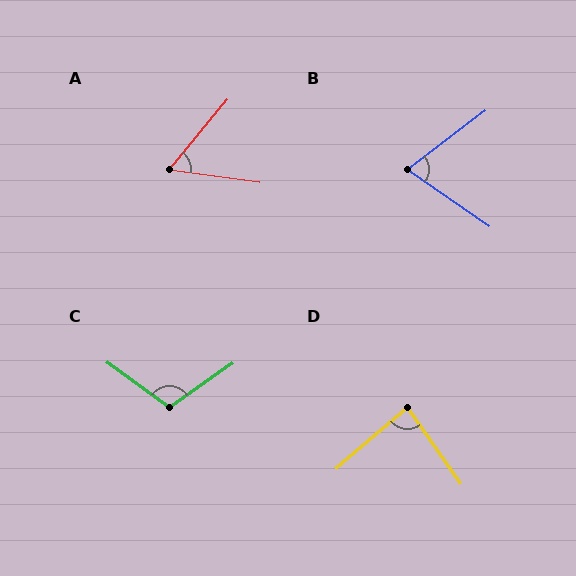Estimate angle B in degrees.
Approximately 72 degrees.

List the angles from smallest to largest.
A (59°), B (72°), D (84°), C (109°).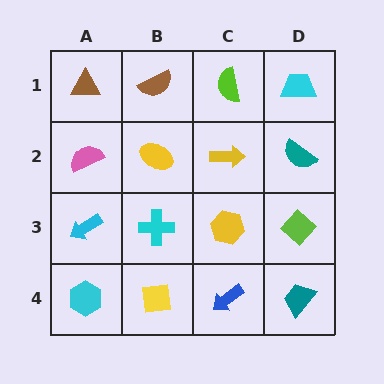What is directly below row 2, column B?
A cyan cross.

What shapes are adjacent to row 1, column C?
A yellow arrow (row 2, column C), a brown semicircle (row 1, column B), a cyan trapezoid (row 1, column D).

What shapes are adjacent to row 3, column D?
A teal semicircle (row 2, column D), a teal trapezoid (row 4, column D), a yellow hexagon (row 3, column C).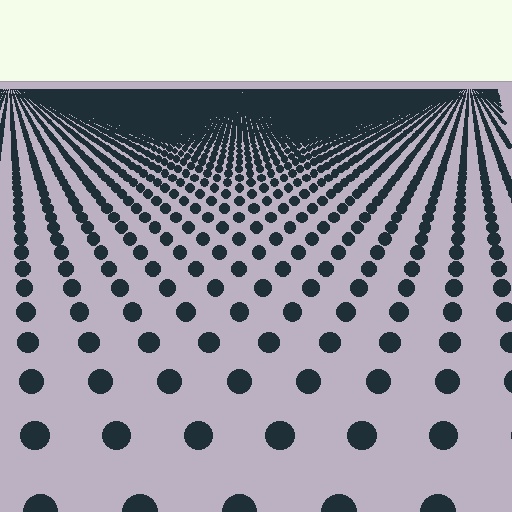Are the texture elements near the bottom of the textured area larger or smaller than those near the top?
Larger. Near the bottom, elements are closer to the viewer and appear at a bigger on-screen size.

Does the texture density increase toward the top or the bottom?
Density increases toward the top.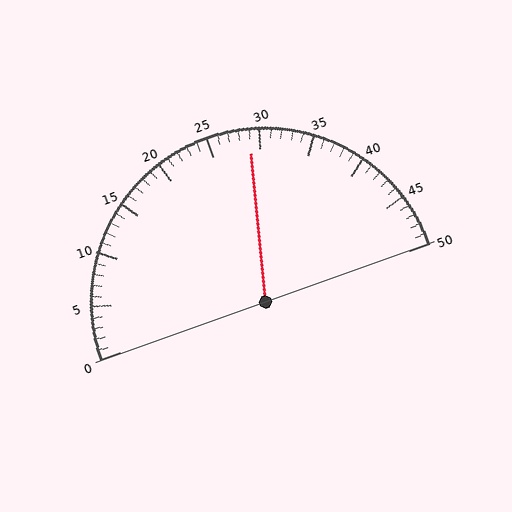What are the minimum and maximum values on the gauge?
The gauge ranges from 0 to 50.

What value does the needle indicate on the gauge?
The needle indicates approximately 29.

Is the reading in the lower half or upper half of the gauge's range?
The reading is in the upper half of the range (0 to 50).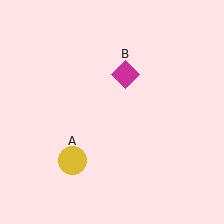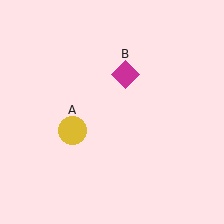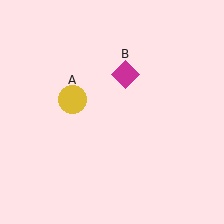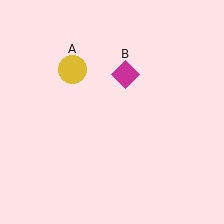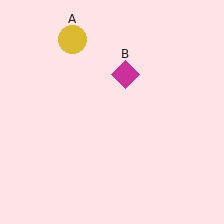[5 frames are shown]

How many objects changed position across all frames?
1 object changed position: yellow circle (object A).